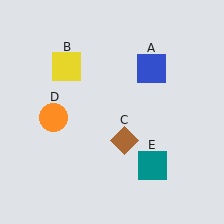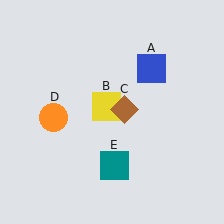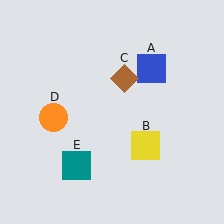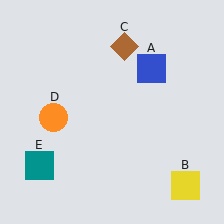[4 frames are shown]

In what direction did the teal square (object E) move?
The teal square (object E) moved left.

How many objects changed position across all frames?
3 objects changed position: yellow square (object B), brown diamond (object C), teal square (object E).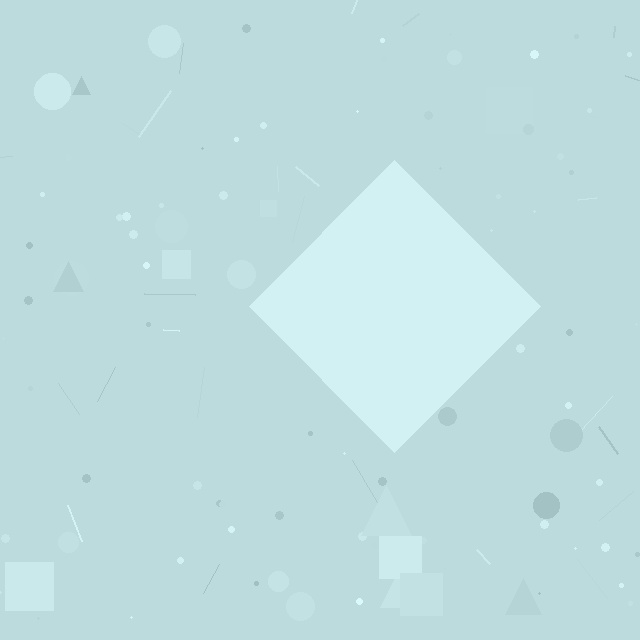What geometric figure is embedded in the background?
A diamond is embedded in the background.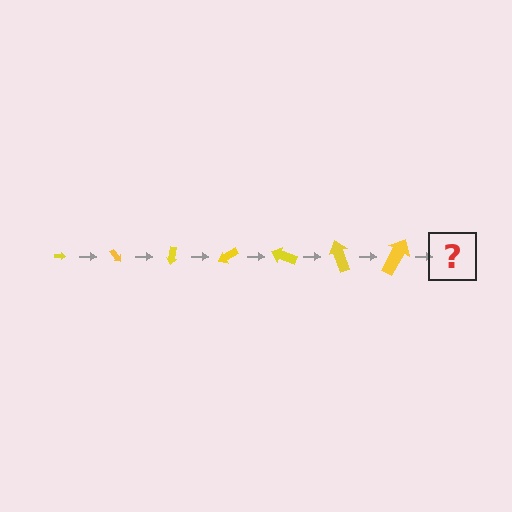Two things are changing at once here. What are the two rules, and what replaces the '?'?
The two rules are that the arrow grows larger each step and it rotates 50 degrees each step. The '?' should be an arrow, larger than the previous one and rotated 350 degrees from the start.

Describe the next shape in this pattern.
It should be an arrow, larger than the previous one and rotated 350 degrees from the start.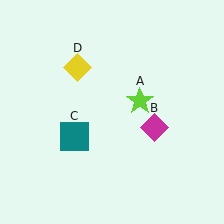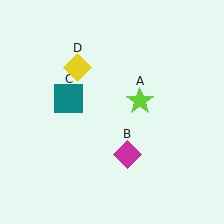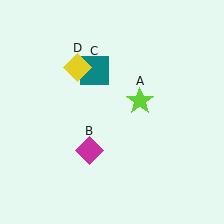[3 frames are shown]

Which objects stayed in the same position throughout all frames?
Lime star (object A) and yellow diamond (object D) remained stationary.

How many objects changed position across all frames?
2 objects changed position: magenta diamond (object B), teal square (object C).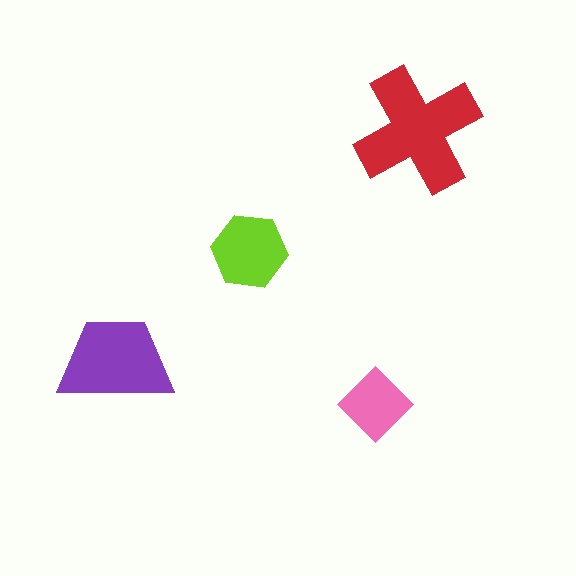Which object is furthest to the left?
The purple trapezoid is leftmost.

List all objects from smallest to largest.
The pink diamond, the lime hexagon, the purple trapezoid, the red cross.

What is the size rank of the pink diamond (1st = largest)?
4th.